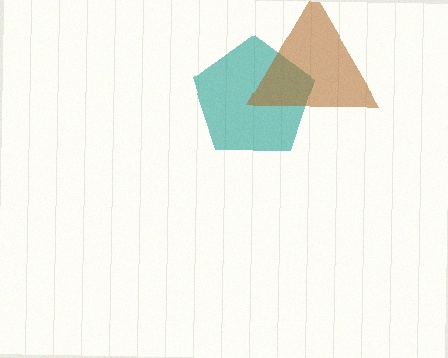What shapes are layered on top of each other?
The layered shapes are: a teal pentagon, a brown triangle.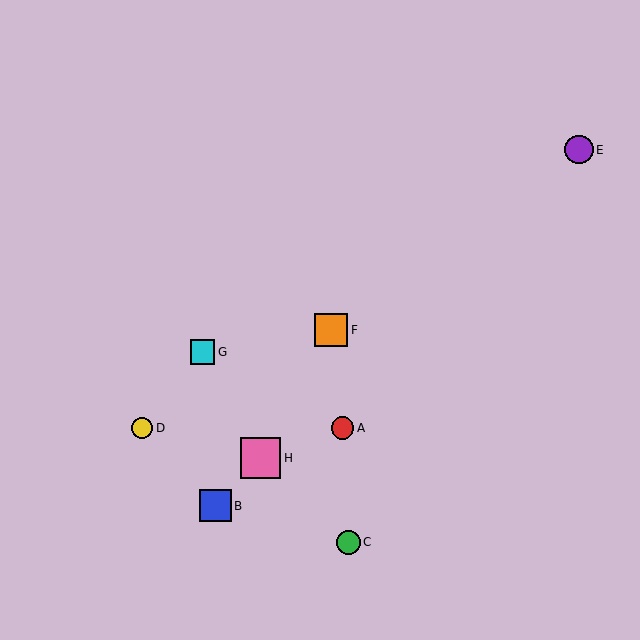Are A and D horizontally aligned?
Yes, both are at y≈428.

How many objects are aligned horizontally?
2 objects (A, D) are aligned horizontally.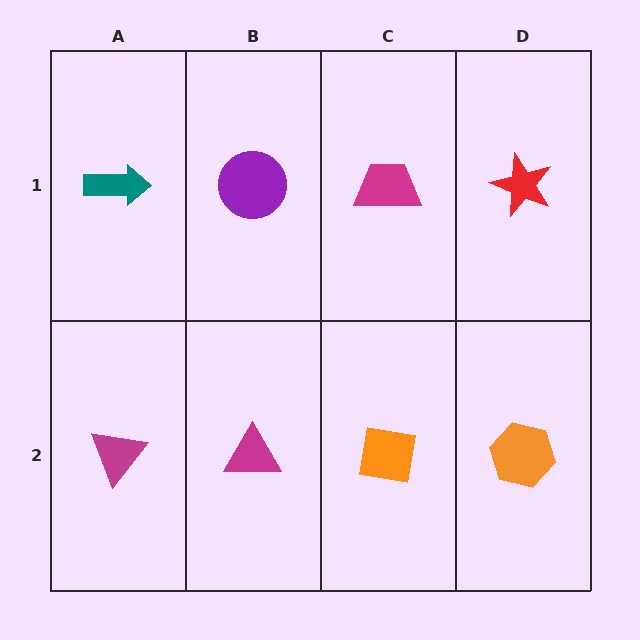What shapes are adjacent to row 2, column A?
A teal arrow (row 1, column A), a magenta triangle (row 2, column B).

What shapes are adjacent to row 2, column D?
A red star (row 1, column D), an orange square (row 2, column C).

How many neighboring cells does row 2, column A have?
2.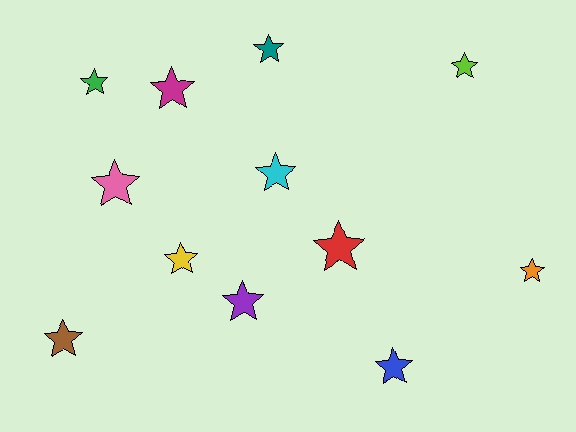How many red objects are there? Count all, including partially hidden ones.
There is 1 red object.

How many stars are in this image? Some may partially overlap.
There are 12 stars.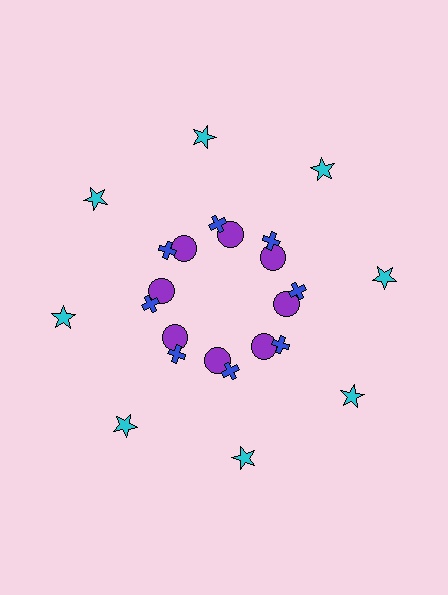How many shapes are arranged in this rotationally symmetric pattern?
There are 24 shapes, arranged in 8 groups of 3.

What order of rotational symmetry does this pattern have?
This pattern has 8-fold rotational symmetry.